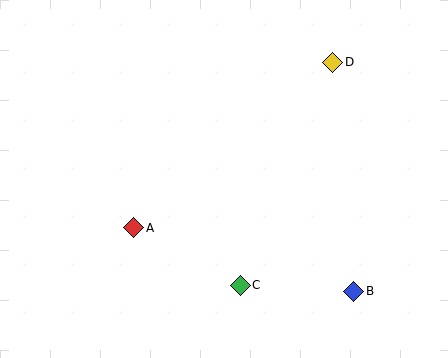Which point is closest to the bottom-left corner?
Point A is closest to the bottom-left corner.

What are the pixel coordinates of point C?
Point C is at (240, 285).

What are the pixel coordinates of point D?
Point D is at (333, 62).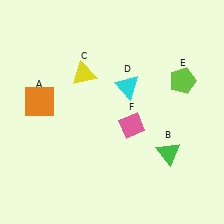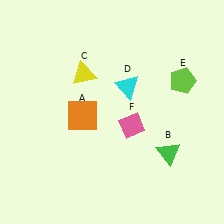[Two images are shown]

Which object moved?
The orange square (A) moved right.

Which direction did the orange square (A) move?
The orange square (A) moved right.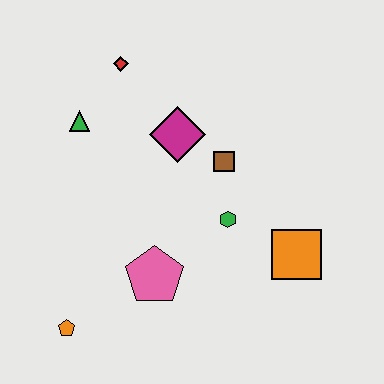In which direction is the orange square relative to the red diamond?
The orange square is below the red diamond.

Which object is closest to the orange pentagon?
The pink pentagon is closest to the orange pentagon.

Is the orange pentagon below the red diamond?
Yes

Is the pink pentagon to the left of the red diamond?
No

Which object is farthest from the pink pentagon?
The red diamond is farthest from the pink pentagon.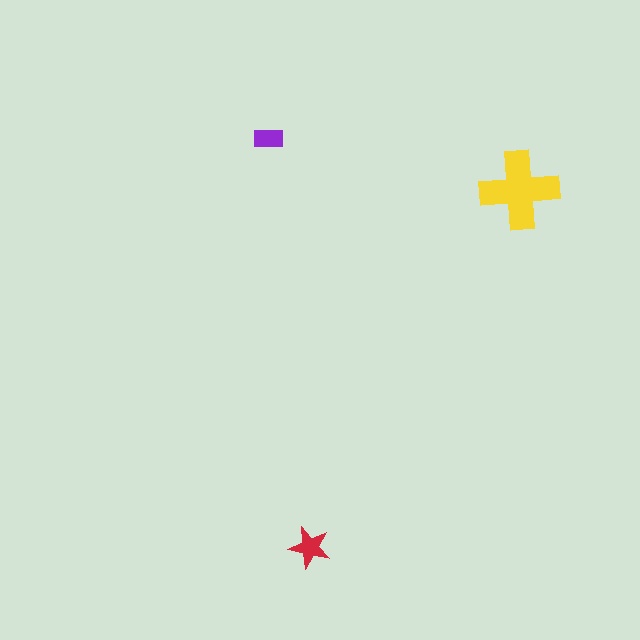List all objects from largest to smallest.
The yellow cross, the red star, the purple rectangle.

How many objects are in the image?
There are 3 objects in the image.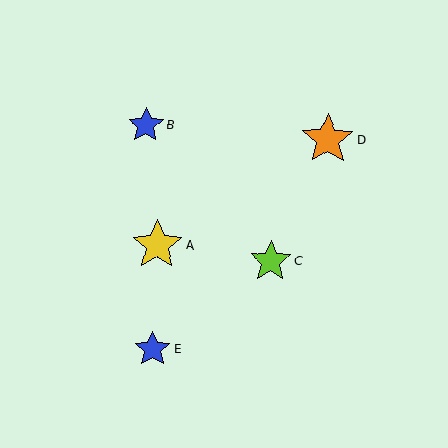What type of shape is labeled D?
Shape D is an orange star.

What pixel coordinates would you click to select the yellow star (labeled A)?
Click at (157, 245) to select the yellow star A.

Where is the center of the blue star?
The center of the blue star is at (146, 125).